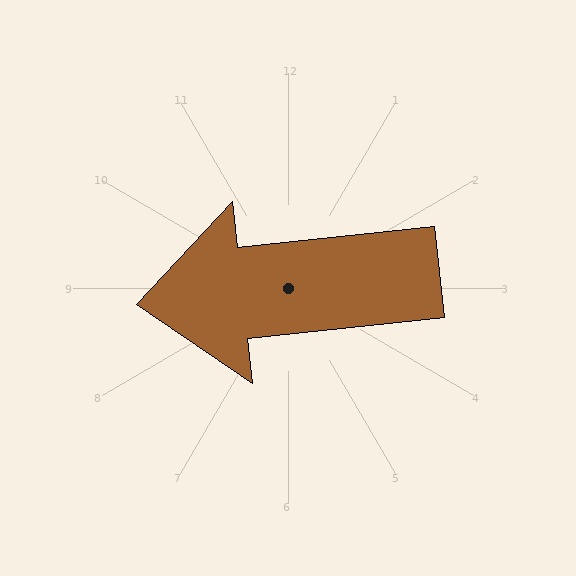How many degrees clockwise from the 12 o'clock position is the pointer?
Approximately 264 degrees.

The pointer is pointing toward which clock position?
Roughly 9 o'clock.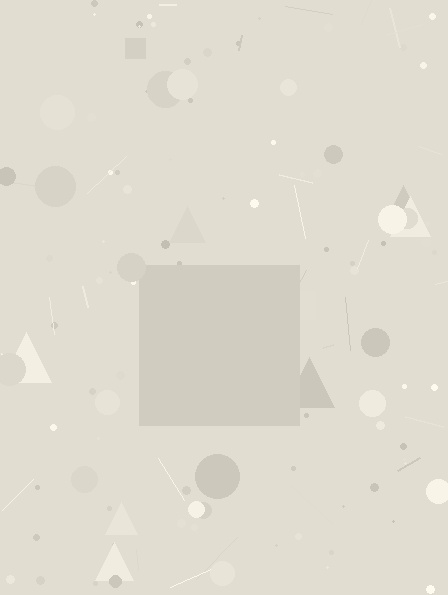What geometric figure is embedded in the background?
A square is embedded in the background.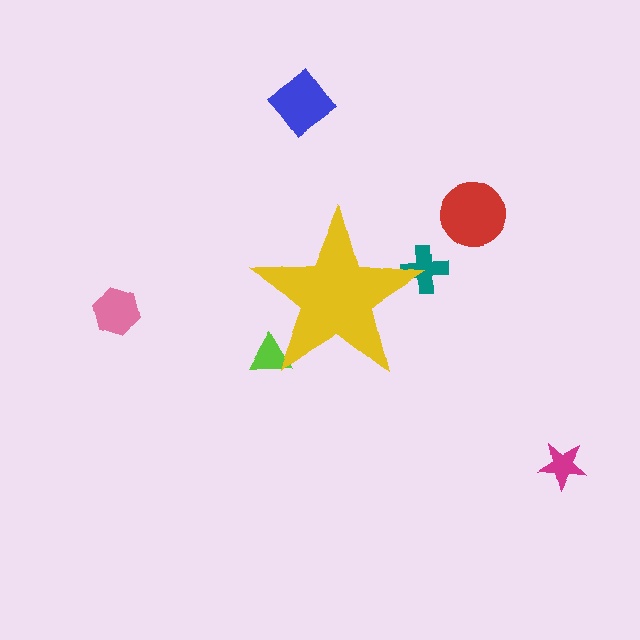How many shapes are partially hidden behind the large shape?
2 shapes are partially hidden.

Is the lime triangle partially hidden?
Yes, the lime triangle is partially hidden behind the yellow star.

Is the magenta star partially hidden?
No, the magenta star is fully visible.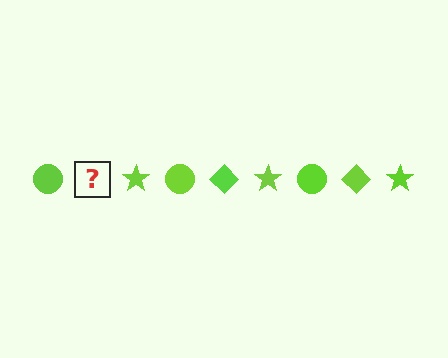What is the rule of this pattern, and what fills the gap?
The rule is that the pattern cycles through circle, diamond, star shapes in lime. The gap should be filled with a lime diamond.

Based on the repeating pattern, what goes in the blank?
The blank should be a lime diamond.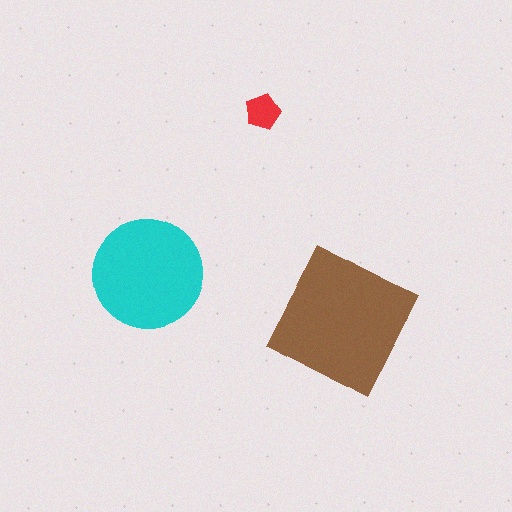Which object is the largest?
The brown square.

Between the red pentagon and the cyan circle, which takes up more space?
The cyan circle.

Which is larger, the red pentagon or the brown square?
The brown square.